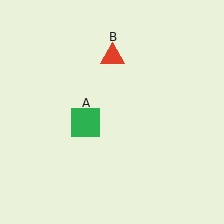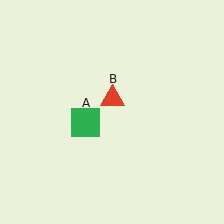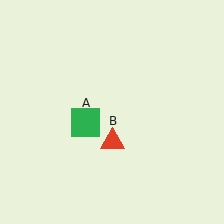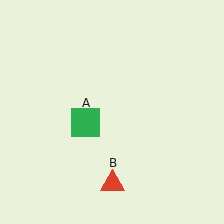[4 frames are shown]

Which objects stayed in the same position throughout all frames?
Green square (object A) remained stationary.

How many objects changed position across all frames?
1 object changed position: red triangle (object B).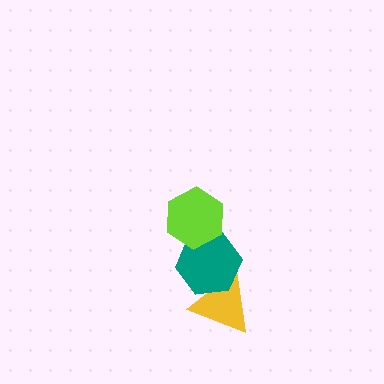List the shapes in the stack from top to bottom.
From top to bottom: the lime hexagon, the teal hexagon, the yellow triangle.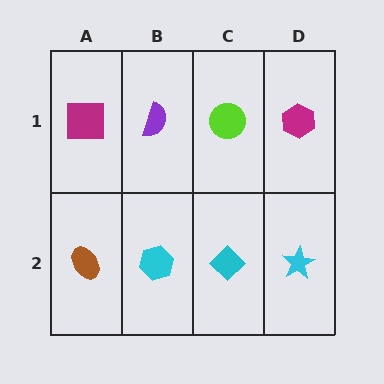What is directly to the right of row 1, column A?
A purple semicircle.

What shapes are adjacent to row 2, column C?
A lime circle (row 1, column C), a cyan hexagon (row 2, column B), a cyan star (row 2, column D).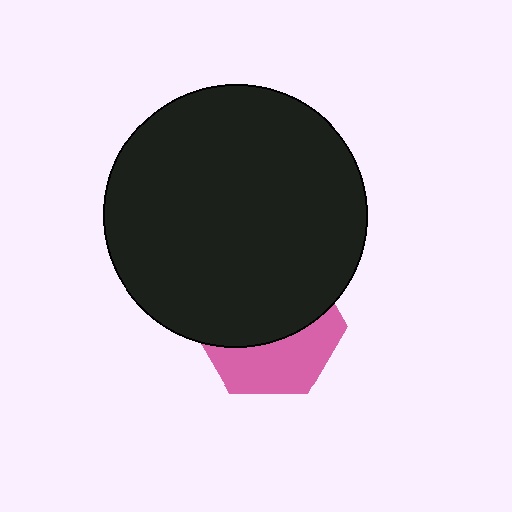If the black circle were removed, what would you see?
You would see the complete pink hexagon.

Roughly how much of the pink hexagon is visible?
A small part of it is visible (roughly 41%).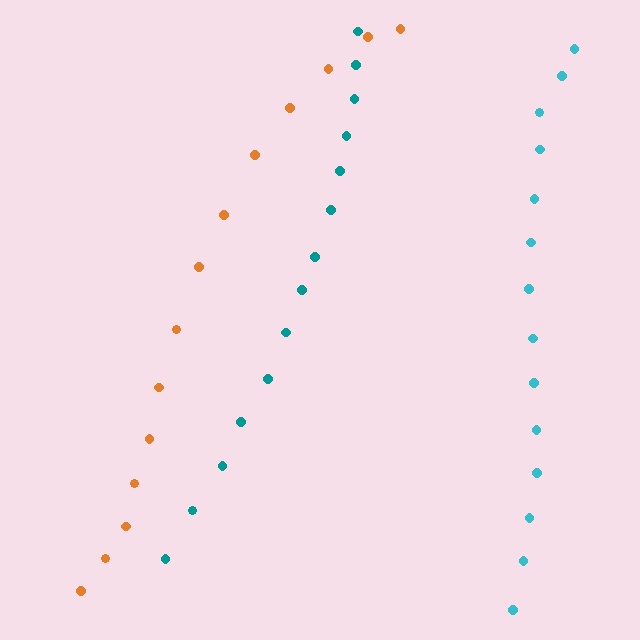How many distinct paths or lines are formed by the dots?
There are 3 distinct paths.